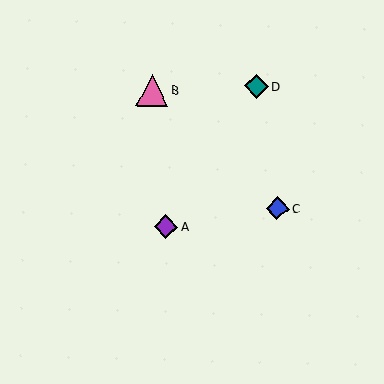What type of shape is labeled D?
Shape D is a teal diamond.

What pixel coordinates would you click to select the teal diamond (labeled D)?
Click at (256, 86) to select the teal diamond D.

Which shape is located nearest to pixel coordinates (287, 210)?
The blue diamond (labeled C) at (277, 208) is nearest to that location.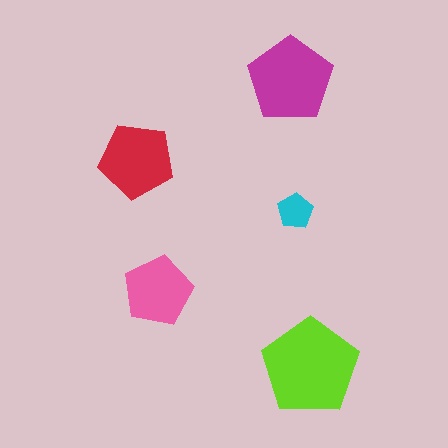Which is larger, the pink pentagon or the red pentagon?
The red one.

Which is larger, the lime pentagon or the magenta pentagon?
The lime one.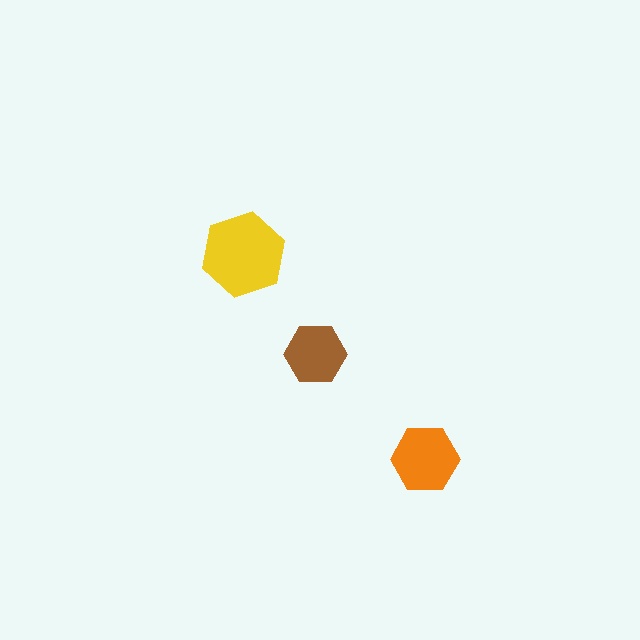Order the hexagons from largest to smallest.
the yellow one, the orange one, the brown one.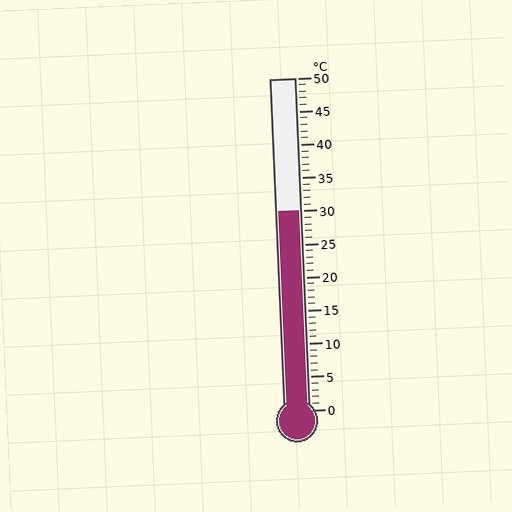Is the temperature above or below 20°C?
The temperature is above 20°C.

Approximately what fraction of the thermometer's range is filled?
The thermometer is filled to approximately 60% of its range.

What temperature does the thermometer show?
The thermometer shows approximately 30°C.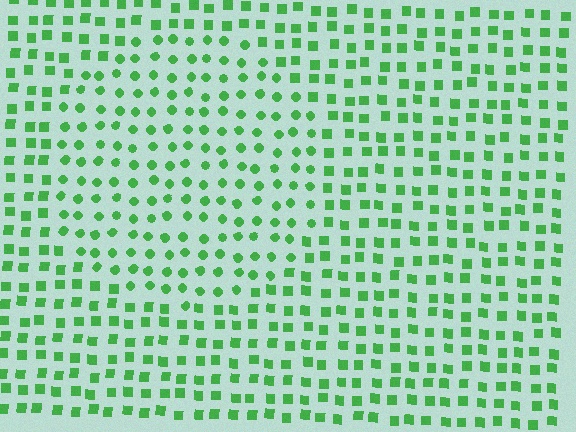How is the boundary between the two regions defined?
The boundary is defined by a change in element shape: circles inside vs. squares outside. All elements share the same color and spacing.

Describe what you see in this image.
The image is filled with small green elements arranged in a uniform grid. A circle-shaped region contains circles, while the surrounding area contains squares. The boundary is defined purely by the change in element shape.